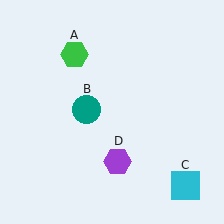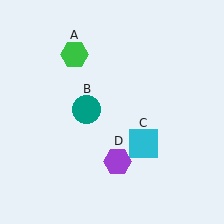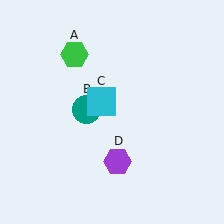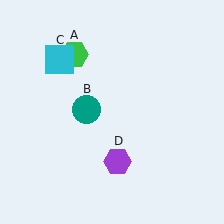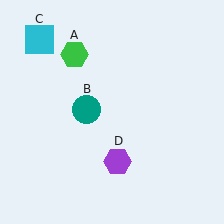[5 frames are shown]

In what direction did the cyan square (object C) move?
The cyan square (object C) moved up and to the left.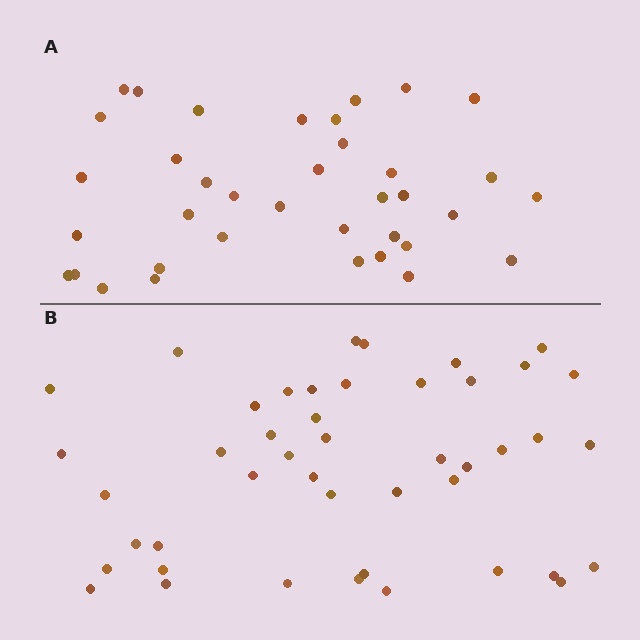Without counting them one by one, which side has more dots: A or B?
Region B (the bottom region) has more dots.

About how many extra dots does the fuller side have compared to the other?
Region B has roughly 8 or so more dots than region A.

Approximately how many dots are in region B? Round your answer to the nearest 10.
About 40 dots. (The exact count is 45, which rounds to 40.)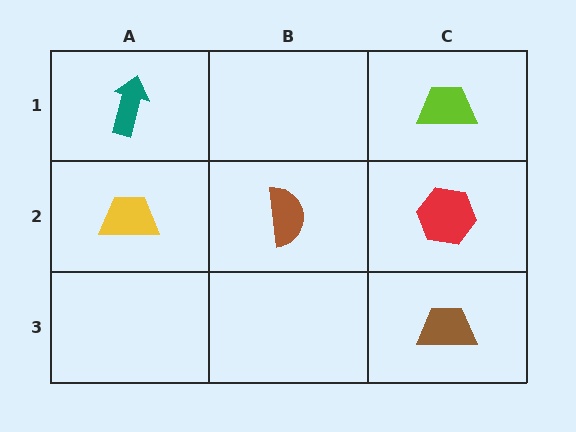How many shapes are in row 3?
1 shape.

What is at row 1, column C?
A lime trapezoid.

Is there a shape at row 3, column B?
No, that cell is empty.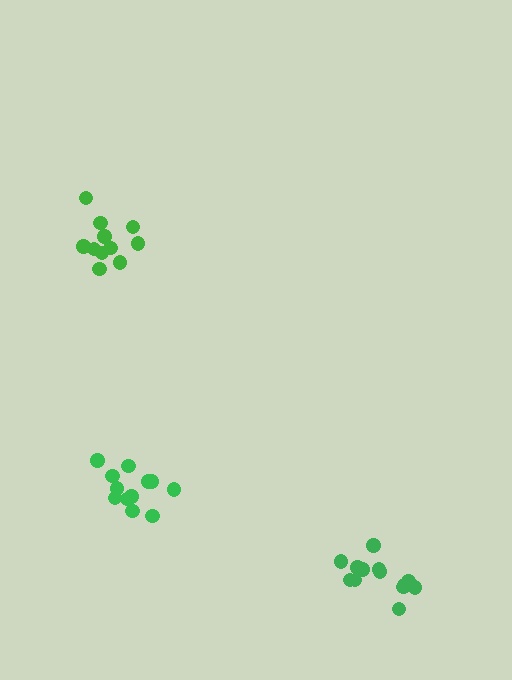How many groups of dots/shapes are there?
There are 3 groups.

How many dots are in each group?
Group 1: 13 dots, Group 2: 11 dots, Group 3: 12 dots (36 total).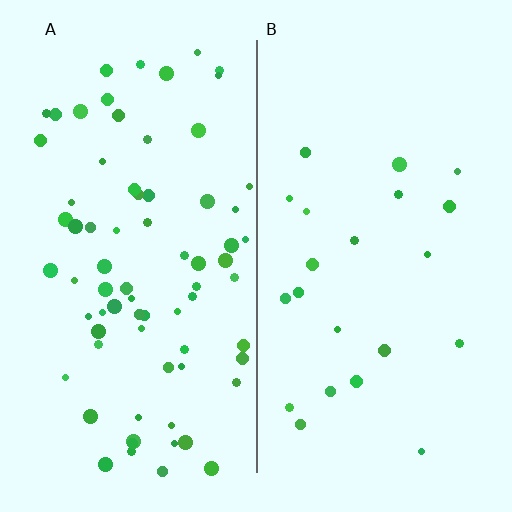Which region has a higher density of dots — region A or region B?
A (the left).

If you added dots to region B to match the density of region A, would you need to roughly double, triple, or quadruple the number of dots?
Approximately triple.